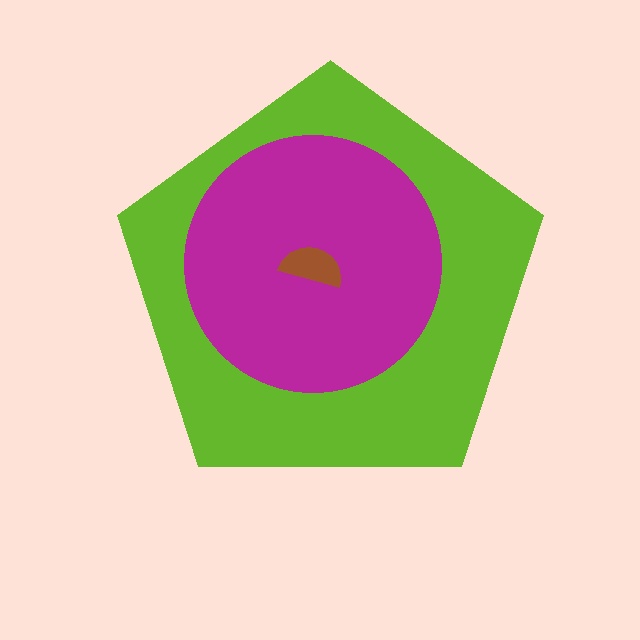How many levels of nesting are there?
3.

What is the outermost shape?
The lime pentagon.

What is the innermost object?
The brown semicircle.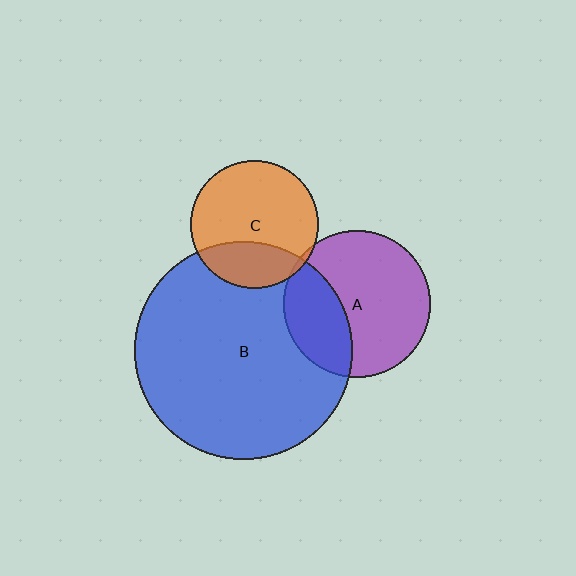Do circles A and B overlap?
Yes.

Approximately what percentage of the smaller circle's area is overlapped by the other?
Approximately 30%.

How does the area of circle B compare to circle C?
Approximately 2.9 times.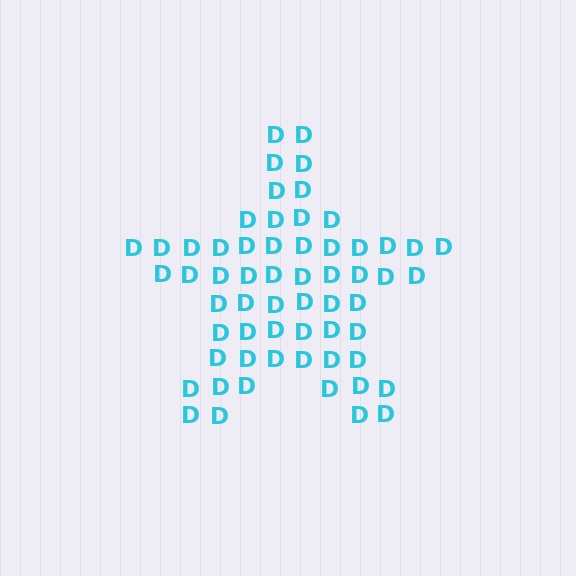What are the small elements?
The small elements are letter D's.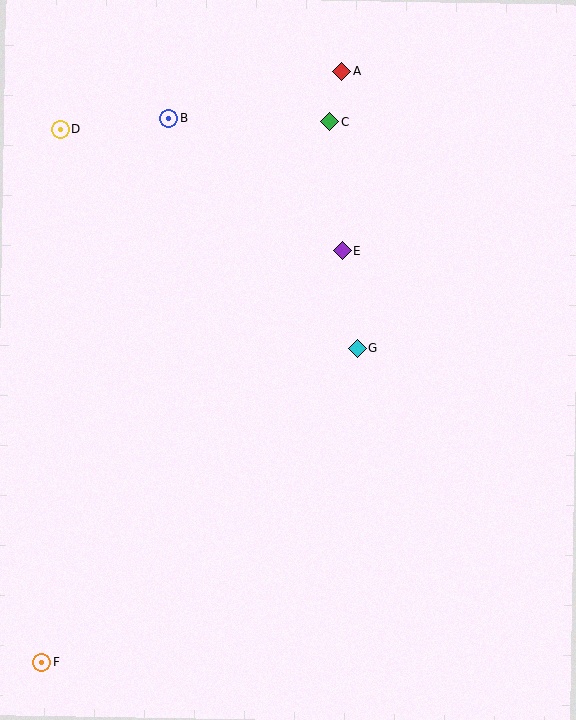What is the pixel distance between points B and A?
The distance between B and A is 179 pixels.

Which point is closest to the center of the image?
Point G at (357, 348) is closest to the center.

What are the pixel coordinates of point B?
Point B is at (169, 118).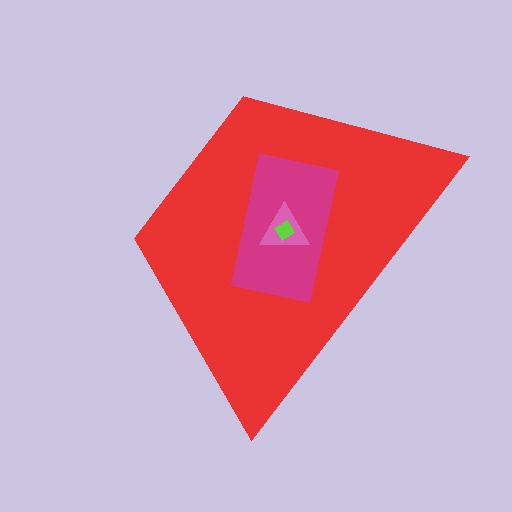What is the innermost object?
The lime diamond.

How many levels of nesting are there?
4.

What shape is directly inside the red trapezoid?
The magenta rectangle.